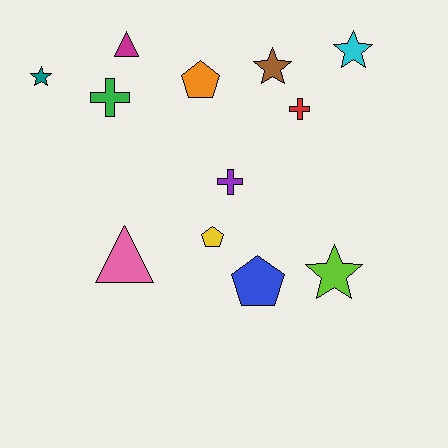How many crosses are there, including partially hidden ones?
There are 3 crosses.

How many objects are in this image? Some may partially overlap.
There are 12 objects.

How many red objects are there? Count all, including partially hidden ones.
There is 1 red object.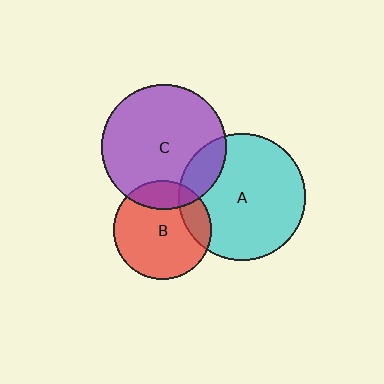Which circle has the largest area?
Circle A (cyan).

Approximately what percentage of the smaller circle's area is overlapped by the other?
Approximately 20%.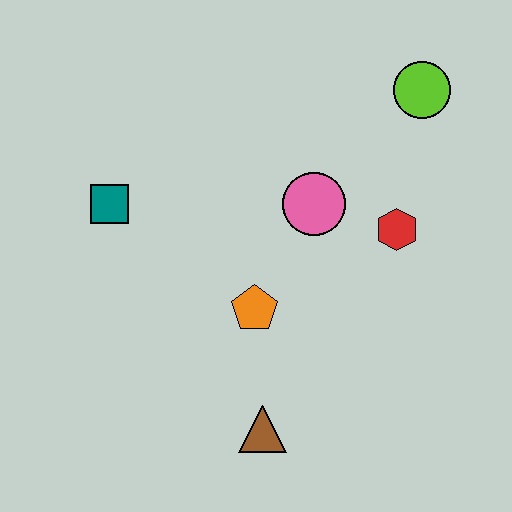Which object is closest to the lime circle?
The red hexagon is closest to the lime circle.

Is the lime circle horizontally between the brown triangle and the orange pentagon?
No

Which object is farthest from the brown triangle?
The lime circle is farthest from the brown triangle.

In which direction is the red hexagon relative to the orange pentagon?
The red hexagon is to the right of the orange pentagon.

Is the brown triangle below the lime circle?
Yes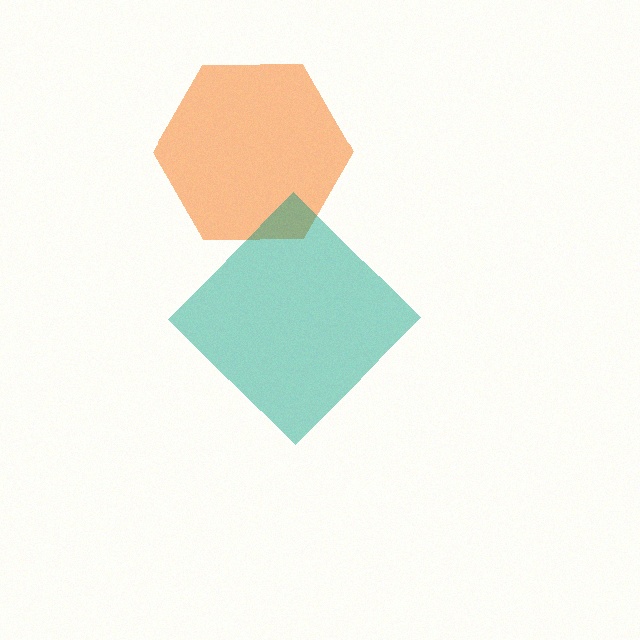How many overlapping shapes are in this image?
There are 2 overlapping shapes in the image.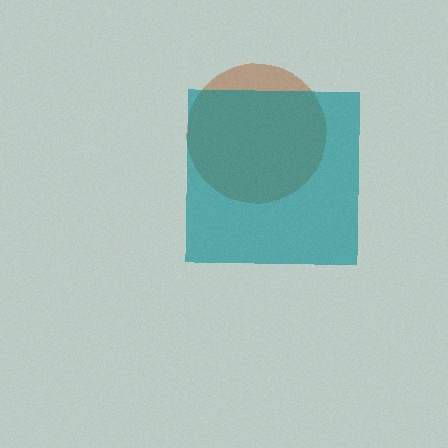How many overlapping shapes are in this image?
There are 2 overlapping shapes in the image.